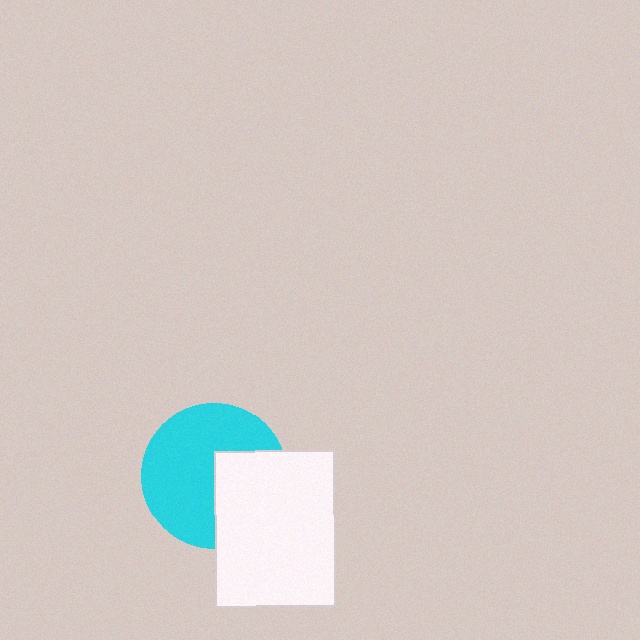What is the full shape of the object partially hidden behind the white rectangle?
The partially hidden object is a cyan circle.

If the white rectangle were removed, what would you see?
You would see the complete cyan circle.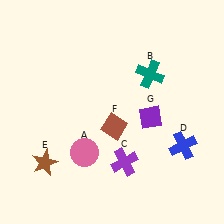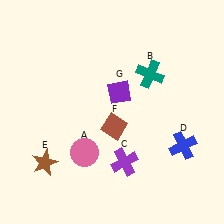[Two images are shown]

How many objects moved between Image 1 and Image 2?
1 object moved between the two images.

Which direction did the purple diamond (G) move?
The purple diamond (G) moved left.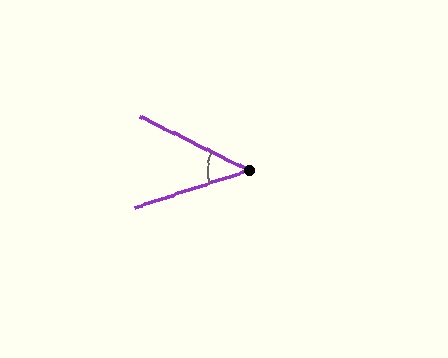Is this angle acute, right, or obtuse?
It is acute.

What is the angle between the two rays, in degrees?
Approximately 44 degrees.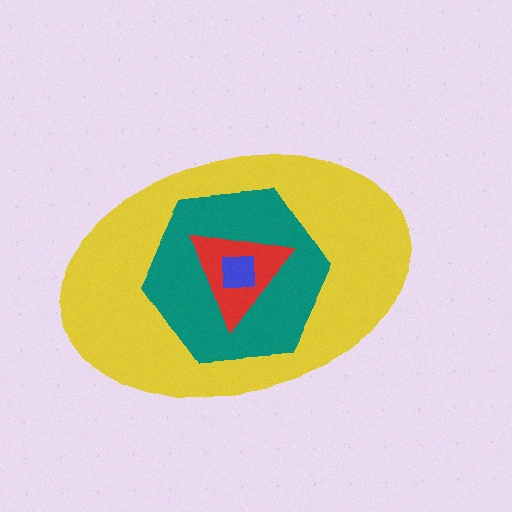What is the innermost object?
The blue square.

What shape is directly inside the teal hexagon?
The red triangle.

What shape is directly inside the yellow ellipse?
The teal hexagon.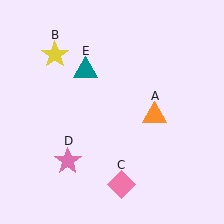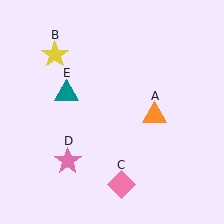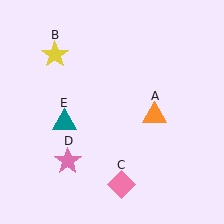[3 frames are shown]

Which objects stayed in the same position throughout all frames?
Orange triangle (object A) and yellow star (object B) and pink diamond (object C) and pink star (object D) remained stationary.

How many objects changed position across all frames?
1 object changed position: teal triangle (object E).